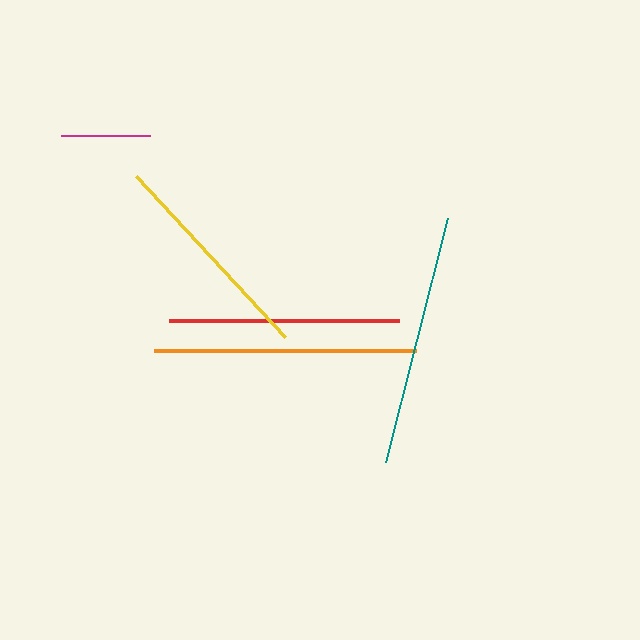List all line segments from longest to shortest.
From longest to shortest: orange, teal, red, yellow, magenta.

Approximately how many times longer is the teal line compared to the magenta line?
The teal line is approximately 2.8 times the length of the magenta line.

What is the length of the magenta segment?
The magenta segment is approximately 90 pixels long.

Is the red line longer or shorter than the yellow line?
The red line is longer than the yellow line.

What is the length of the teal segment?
The teal segment is approximately 252 pixels long.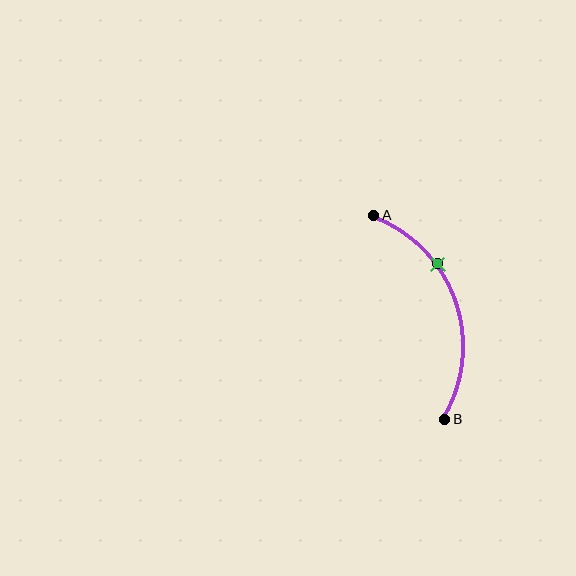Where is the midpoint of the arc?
The arc midpoint is the point on the curve farthest from the straight line joining A and B. It sits to the right of that line.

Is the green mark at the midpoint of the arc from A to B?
No. The green mark lies on the arc but is closer to endpoint A. The arc midpoint would be at the point on the curve equidistant along the arc from both A and B.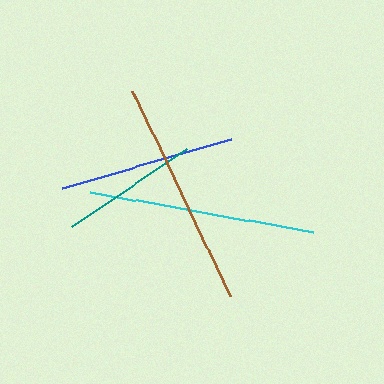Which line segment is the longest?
The brown line is the longest at approximately 227 pixels.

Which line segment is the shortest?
The teal line is the shortest at approximately 139 pixels.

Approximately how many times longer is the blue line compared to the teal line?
The blue line is approximately 1.3 times the length of the teal line.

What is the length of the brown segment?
The brown segment is approximately 227 pixels long.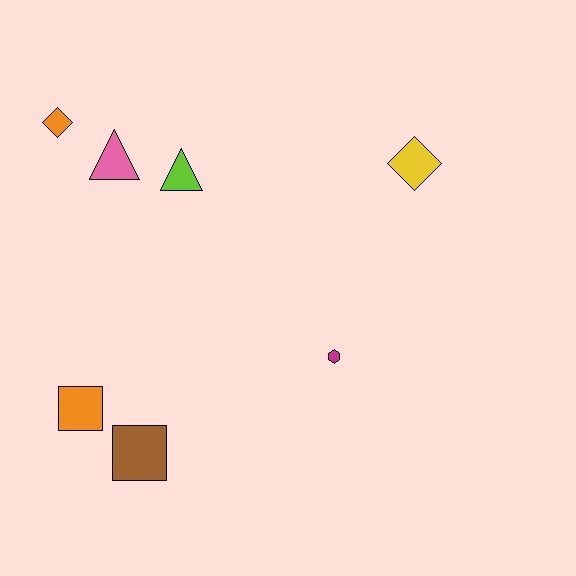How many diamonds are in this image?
There are 2 diamonds.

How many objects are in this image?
There are 7 objects.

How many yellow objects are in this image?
There is 1 yellow object.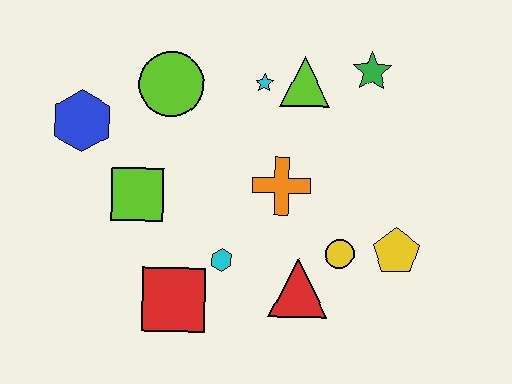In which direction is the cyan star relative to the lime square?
The cyan star is to the right of the lime square.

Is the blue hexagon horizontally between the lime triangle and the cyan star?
No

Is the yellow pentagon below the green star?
Yes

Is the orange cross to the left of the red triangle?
Yes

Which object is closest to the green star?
The lime triangle is closest to the green star.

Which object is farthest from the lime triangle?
The red square is farthest from the lime triangle.